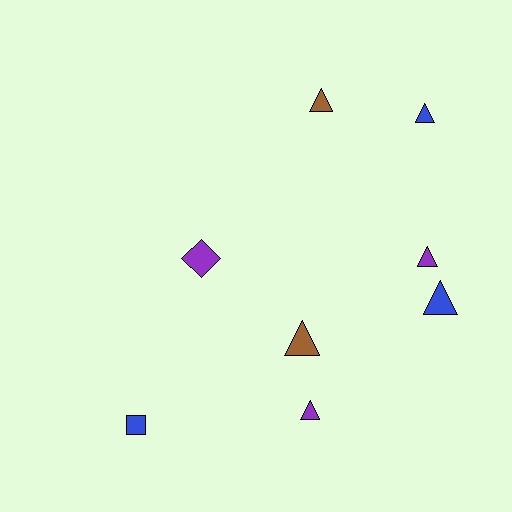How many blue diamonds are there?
There are no blue diamonds.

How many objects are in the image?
There are 8 objects.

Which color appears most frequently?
Blue, with 3 objects.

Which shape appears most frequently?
Triangle, with 6 objects.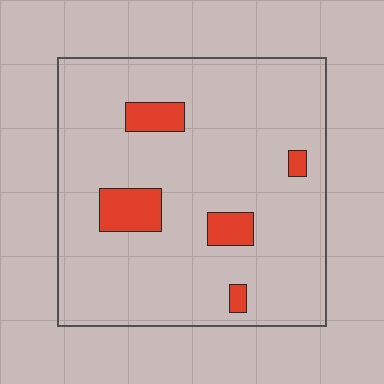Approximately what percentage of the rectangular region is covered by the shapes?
Approximately 10%.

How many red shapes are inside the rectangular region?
5.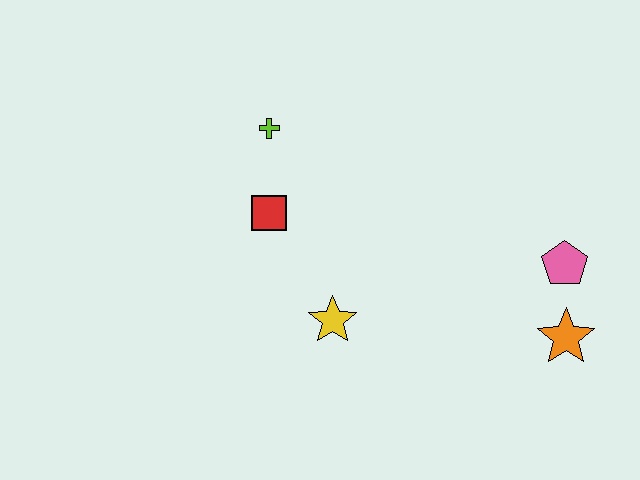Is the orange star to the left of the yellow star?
No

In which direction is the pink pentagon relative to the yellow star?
The pink pentagon is to the right of the yellow star.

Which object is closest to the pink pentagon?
The orange star is closest to the pink pentagon.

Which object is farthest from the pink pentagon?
The lime cross is farthest from the pink pentagon.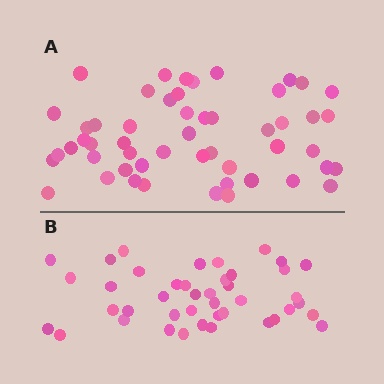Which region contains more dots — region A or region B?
Region A (the top region) has more dots.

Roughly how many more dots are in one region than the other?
Region A has roughly 10 or so more dots than region B.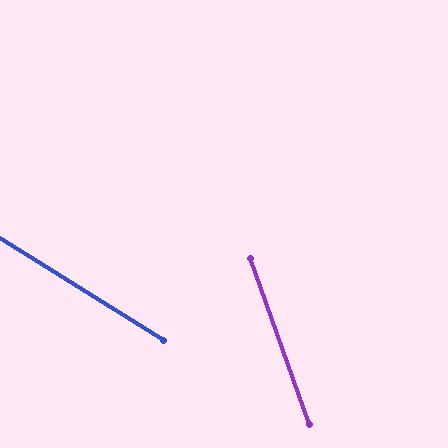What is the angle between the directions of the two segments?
Approximately 39 degrees.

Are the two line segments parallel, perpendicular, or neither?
Neither parallel nor perpendicular — they differ by about 39°.